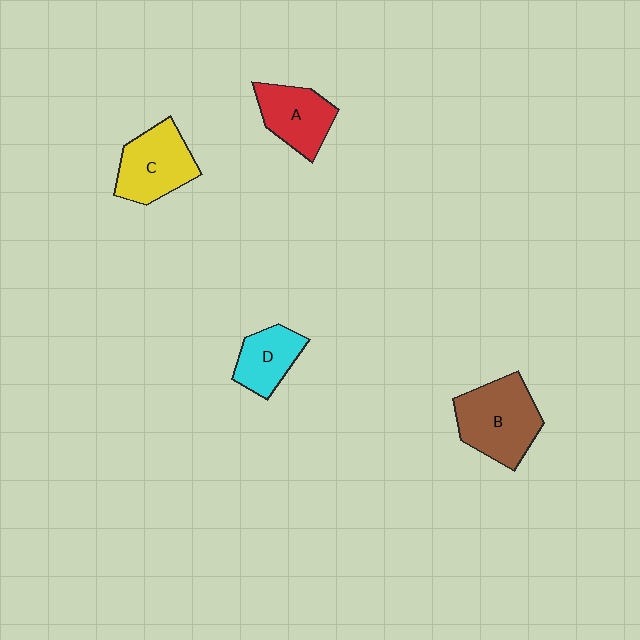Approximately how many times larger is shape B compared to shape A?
Approximately 1.4 times.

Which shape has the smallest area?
Shape D (cyan).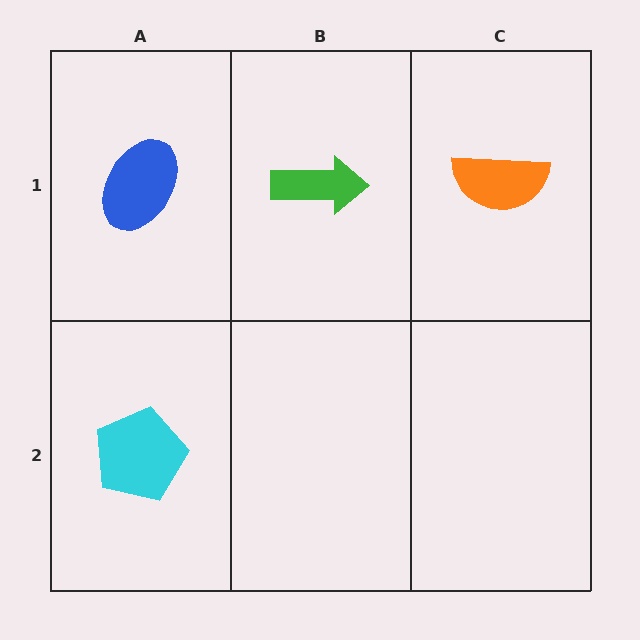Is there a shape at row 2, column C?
No, that cell is empty.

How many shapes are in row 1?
3 shapes.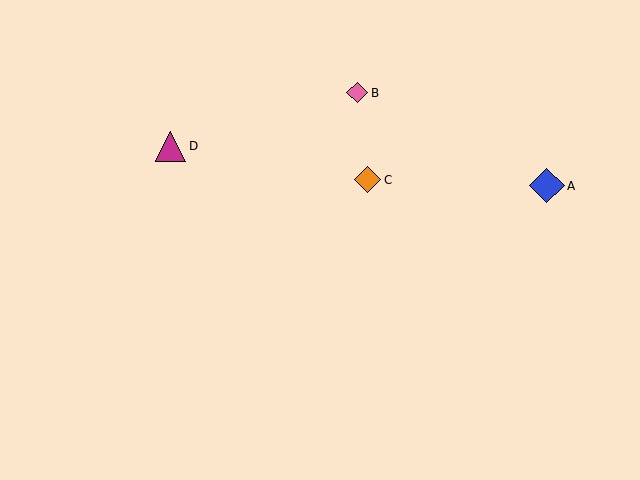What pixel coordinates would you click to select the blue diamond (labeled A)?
Click at (547, 186) to select the blue diamond A.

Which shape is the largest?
The blue diamond (labeled A) is the largest.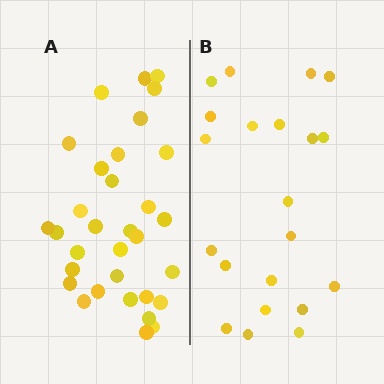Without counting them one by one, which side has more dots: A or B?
Region A (the left region) has more dots.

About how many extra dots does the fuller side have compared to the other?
Region A has roughly 12 or so more dots than region B.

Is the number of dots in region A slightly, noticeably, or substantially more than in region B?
Region A has substantially more. The ratio is roughly 1.5 to 1.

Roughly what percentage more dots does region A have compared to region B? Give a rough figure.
About 50% more.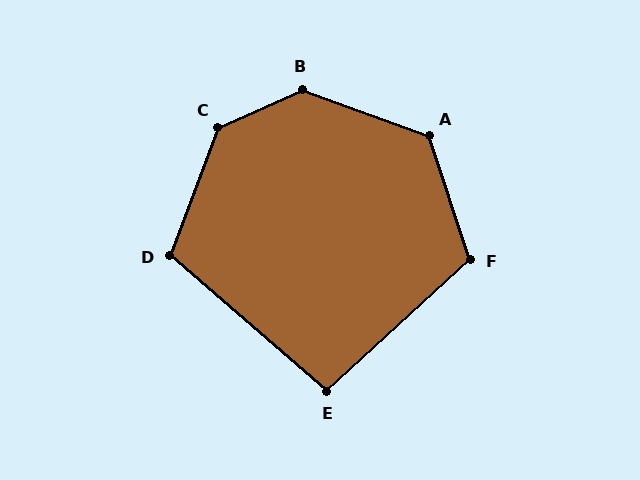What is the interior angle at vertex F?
Approximately 114 degrees (obtuse).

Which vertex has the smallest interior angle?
E, at approximately 97 degrees.